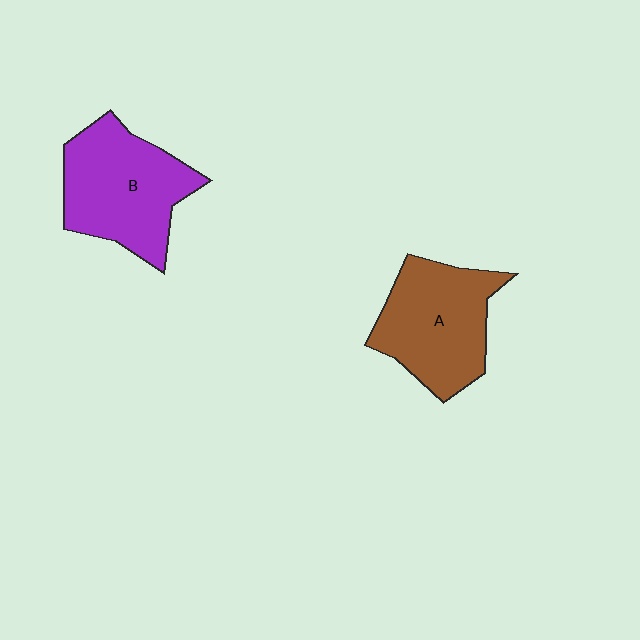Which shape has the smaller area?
Shape A (brown).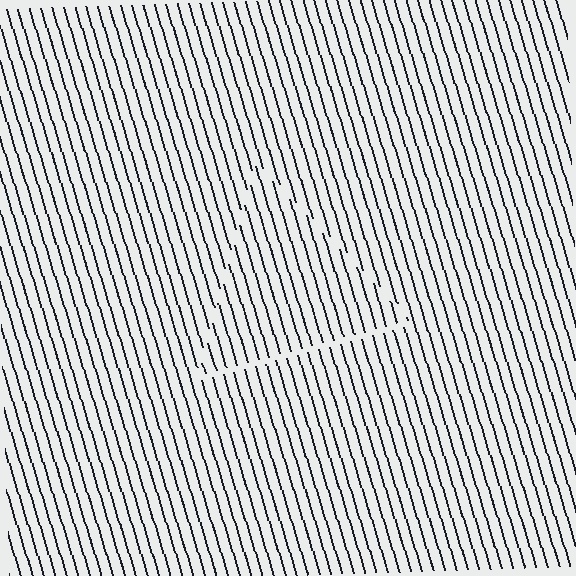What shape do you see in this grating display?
An illusory triangle. The interior of the shape contains the same grating, shifted by half a period — the contour is defined by the phase discontinuity where line-ends from the inner and outer gratings abut.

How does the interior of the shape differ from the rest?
The interior of the shape contains the same grating, shifted by half a period — the contour is defined by the phase discontinuity where line-ends from the inner and outer gratings abut.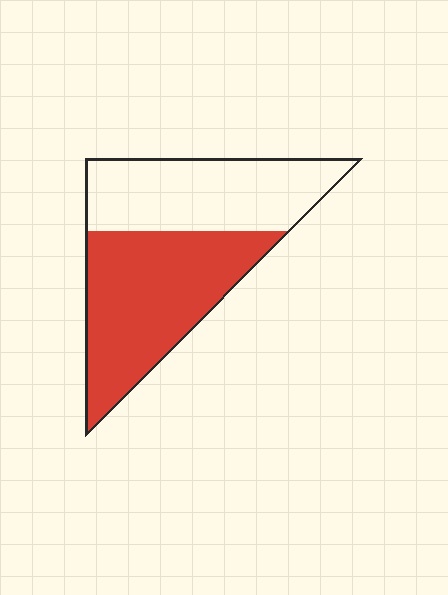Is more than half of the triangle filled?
Yes.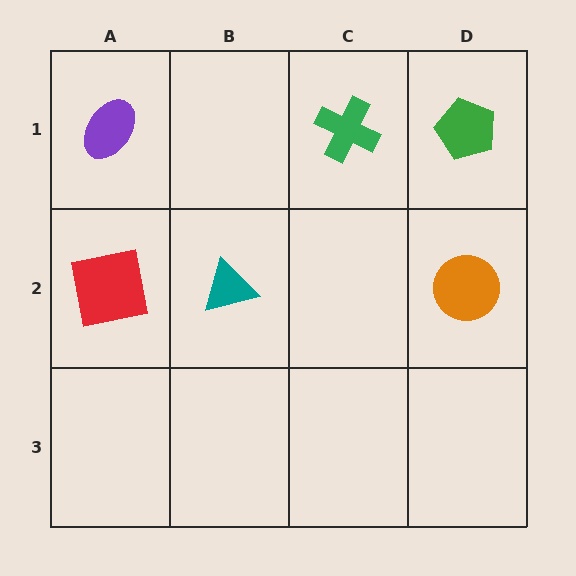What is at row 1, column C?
A green cross.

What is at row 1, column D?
A green pentagon.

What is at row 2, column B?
A teal triangle.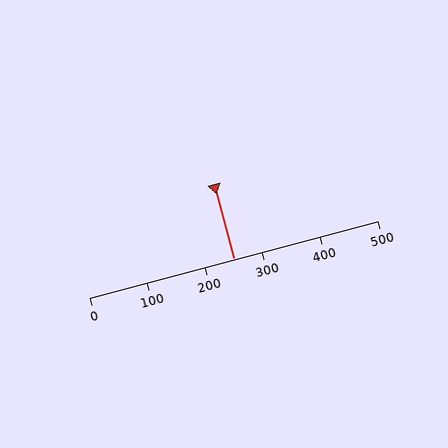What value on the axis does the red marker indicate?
The marker indicates approximately 250.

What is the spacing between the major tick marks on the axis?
The major ticks are spaced 100 apart.